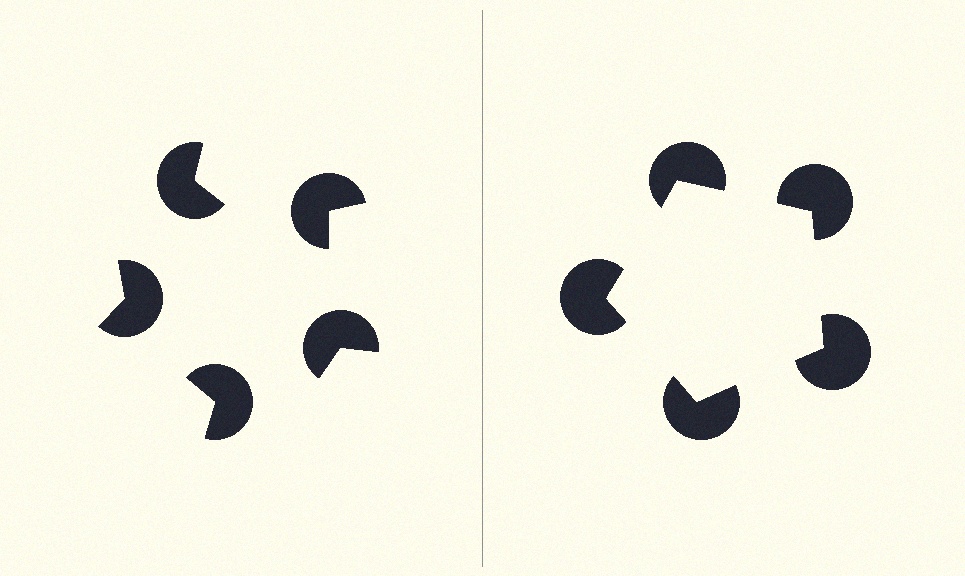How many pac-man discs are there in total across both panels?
10 — 5 on each side.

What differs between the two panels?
The pac-man discs are positioned identically on both sides; only the wedge orientations differ. On the right they align to a pentagon; on the left they are misaligned.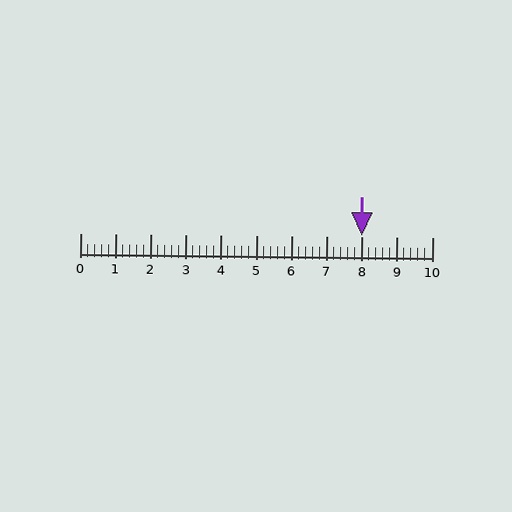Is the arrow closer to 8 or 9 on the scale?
The arrow is closer to 8.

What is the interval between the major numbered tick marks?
The major tick marks are spaced 1 units apart.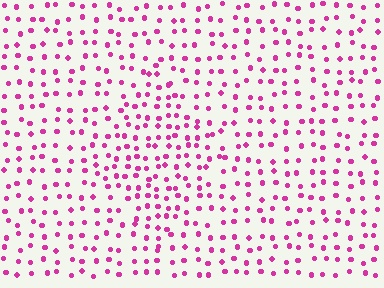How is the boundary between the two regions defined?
The boundary is defined by a change in element density (approximately 1.6x ratio). All elements are the same color, size, and shape.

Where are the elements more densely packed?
The elements are more densely packed inside the diamond boundary.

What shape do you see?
I see a diamond.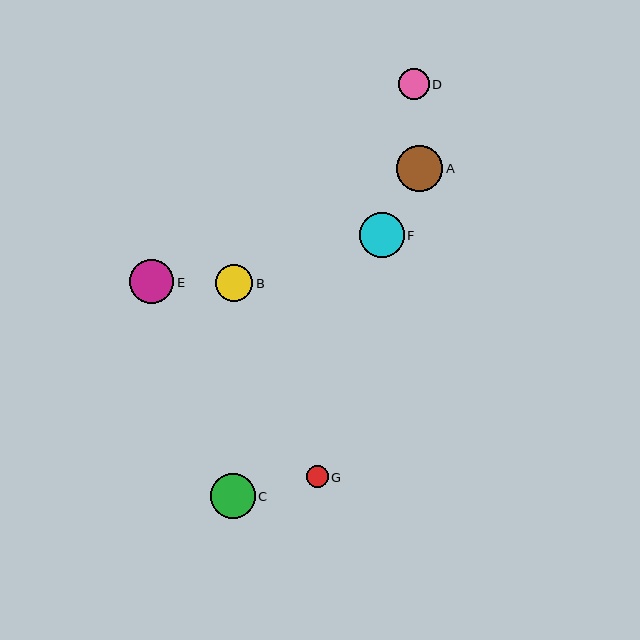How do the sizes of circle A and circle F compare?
Circle A and circle F are approximately the same size.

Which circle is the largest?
Circle A is the largest with a size of approximately 47 pixels.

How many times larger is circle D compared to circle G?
Circle D is approximately 1.4 times the size of circle G.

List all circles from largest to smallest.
From largest to smallest: A, C, F, E, B, D, G.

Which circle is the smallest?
Circle G is the smallest with a size of approximately 22 pixels.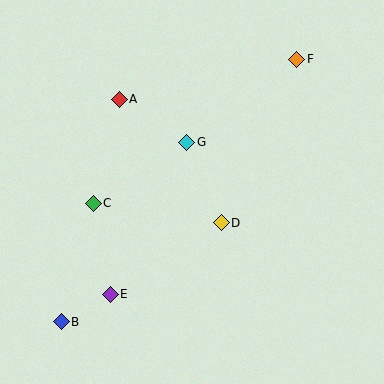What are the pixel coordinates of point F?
Point F is at (297, 59).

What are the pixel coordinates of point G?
Point G is at (187, 142).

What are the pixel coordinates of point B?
Point B is at (61, 322).